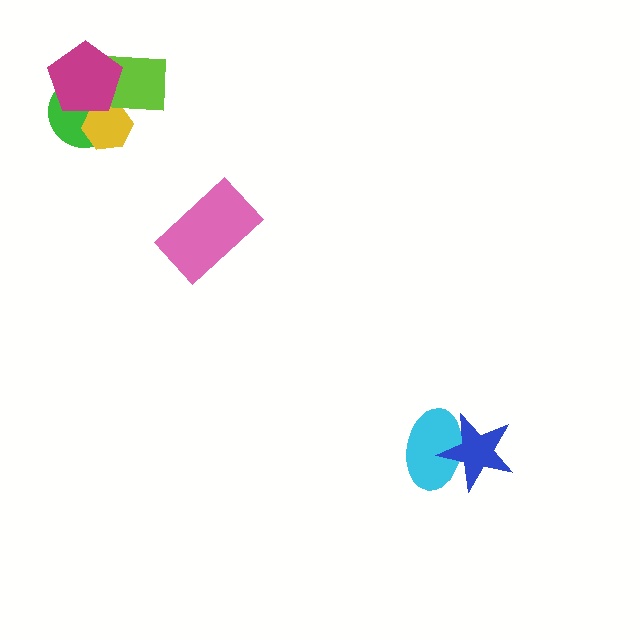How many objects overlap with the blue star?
1 object overlaps with the blue star.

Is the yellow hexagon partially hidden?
Yes, it is partially covered by another shape.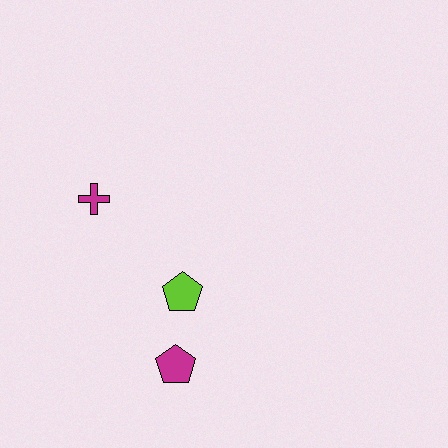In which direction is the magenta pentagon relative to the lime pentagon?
The magenta pentagon is below the lime pentagon.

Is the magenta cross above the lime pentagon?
Yes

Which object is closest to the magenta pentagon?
The lime pentagon is closest to the magenta pentagon.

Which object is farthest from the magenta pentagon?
The magenta cross is farthest from the magenta pentagon.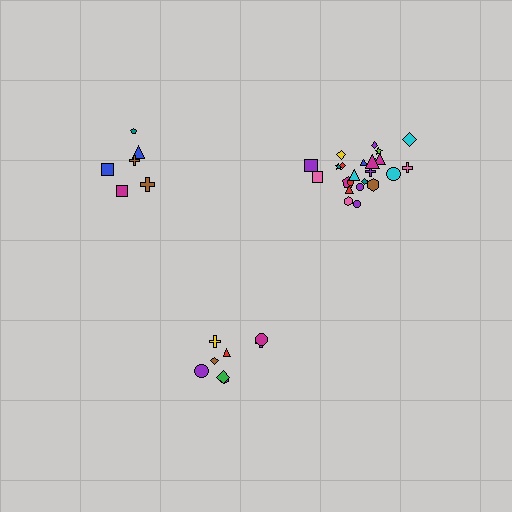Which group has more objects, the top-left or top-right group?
The top-right group.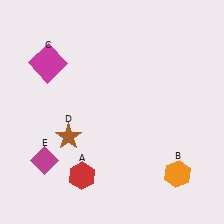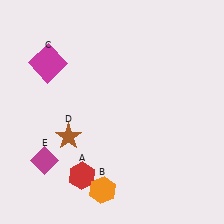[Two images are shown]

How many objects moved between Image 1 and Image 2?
1 object moved between the two images.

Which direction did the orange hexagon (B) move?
The orange hexagon (B) moved left.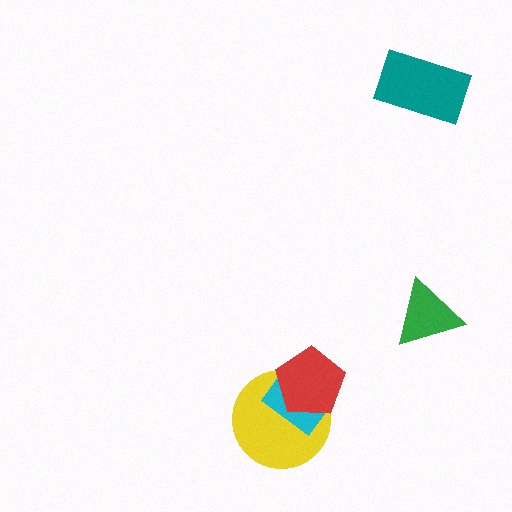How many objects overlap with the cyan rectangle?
2 objects overlap with the cyan rectangle.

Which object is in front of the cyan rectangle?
The red pentagon is in front of the cyan rectangle.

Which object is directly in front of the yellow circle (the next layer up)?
The cyan rectangle is directly in front of the yellow circle.